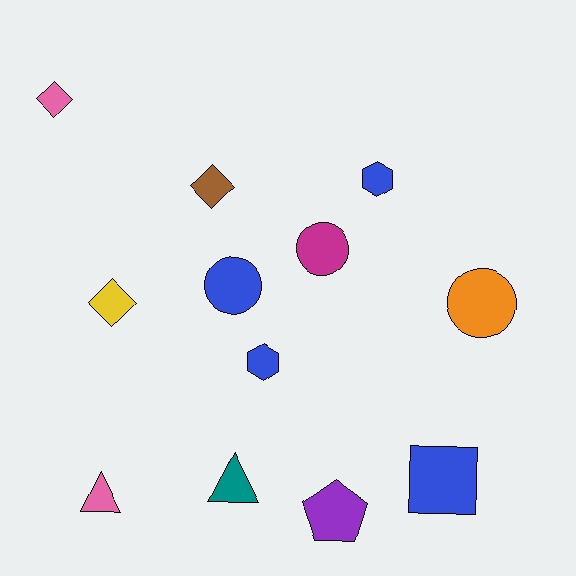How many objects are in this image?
There are 12 objects.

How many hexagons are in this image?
There are 2 hexagons.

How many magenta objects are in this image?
There is 1 magenta object.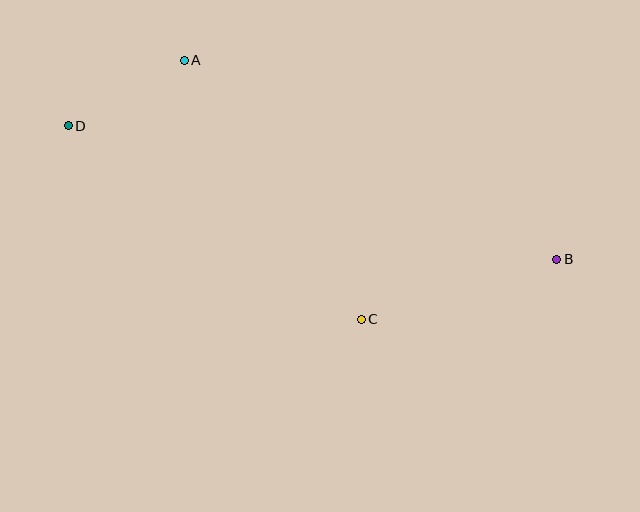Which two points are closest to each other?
Points A and D are closest to each other.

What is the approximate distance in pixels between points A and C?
The distance between A and C is approximately 313 pixels.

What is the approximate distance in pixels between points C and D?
The distance between C and D is approximately 351 pixels.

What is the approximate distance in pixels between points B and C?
The distance between B and C is approximately 205 pixels.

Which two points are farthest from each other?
Points B and D are farthest from each other.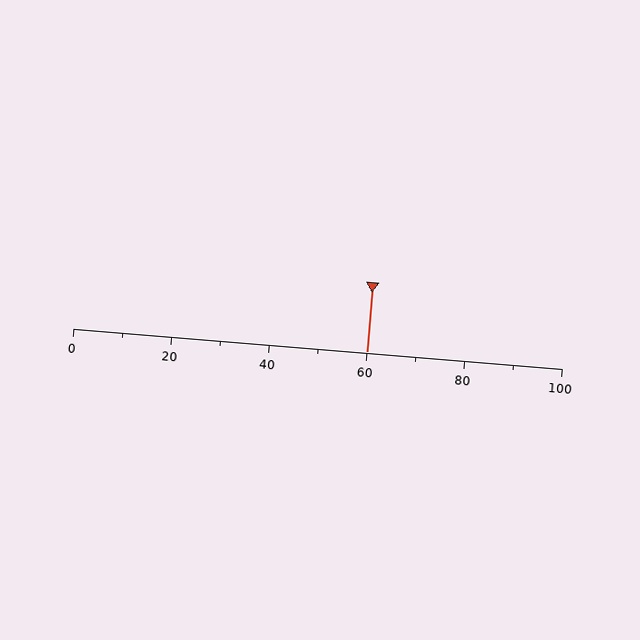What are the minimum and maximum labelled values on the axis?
The axis runs from 0 to 100.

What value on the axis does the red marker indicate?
The marker indicates approximately 60.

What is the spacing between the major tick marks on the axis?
The major ticks are spaced 20 apart.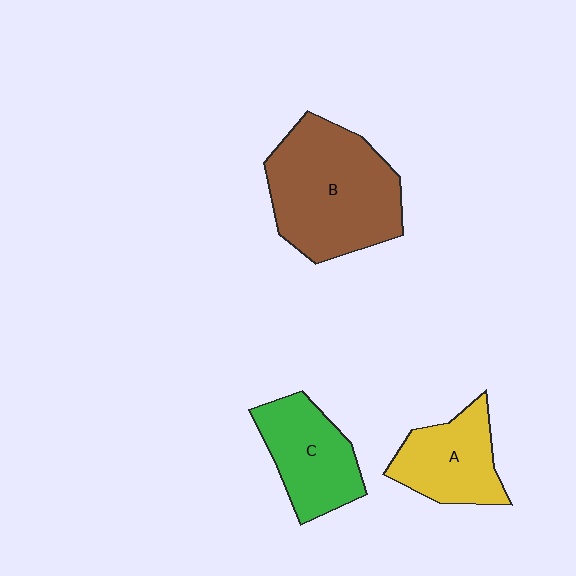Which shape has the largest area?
Shape B (brown).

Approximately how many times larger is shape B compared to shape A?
Approximately 1.8 times.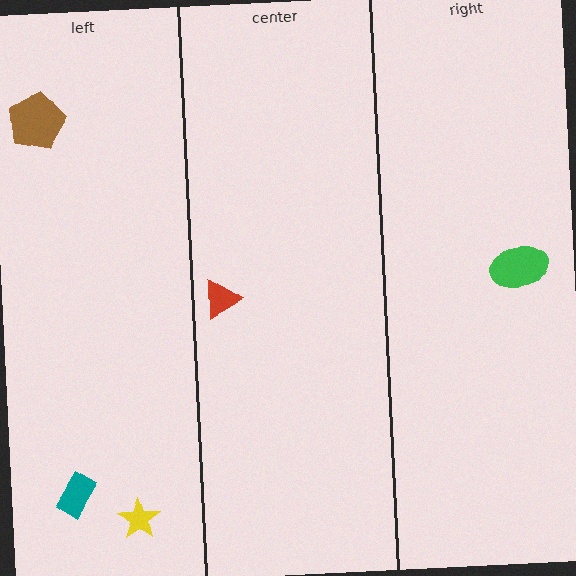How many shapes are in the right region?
1.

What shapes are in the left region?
The brown pentagon, the teal rectangle, the yellow star.